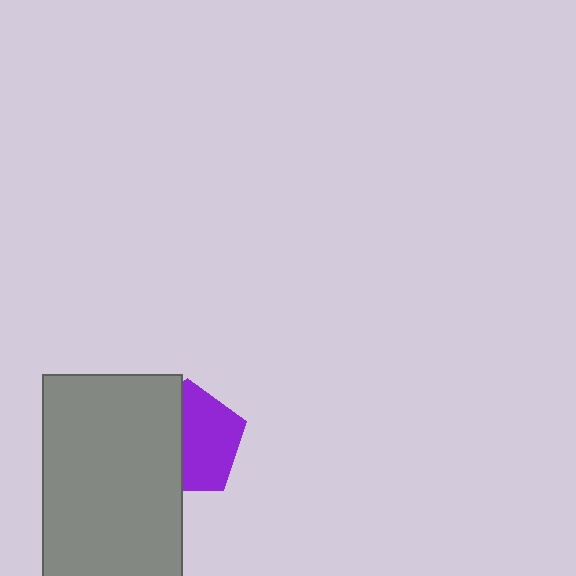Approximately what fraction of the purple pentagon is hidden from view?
Roughly 45% of the purple pentagon is hidden behind the gray rectangle.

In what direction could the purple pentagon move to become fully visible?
The purple pentagon could move right. That would shift it out from behind the gray rectangle entirely.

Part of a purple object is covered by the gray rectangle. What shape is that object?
It is a pentagon.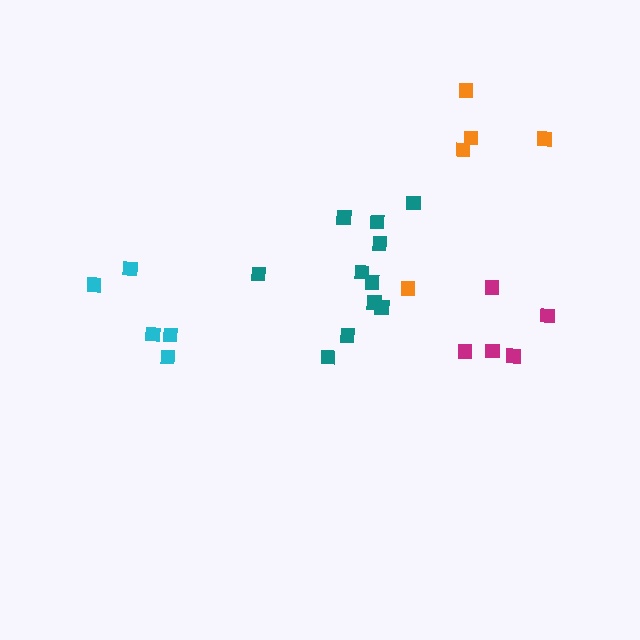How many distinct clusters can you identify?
There are 4 distinct clusters.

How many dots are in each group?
Group 1: 5 dots, Group 2: 11 dots, Group 3: 5 dots, Group 4: 5 dots (26 total).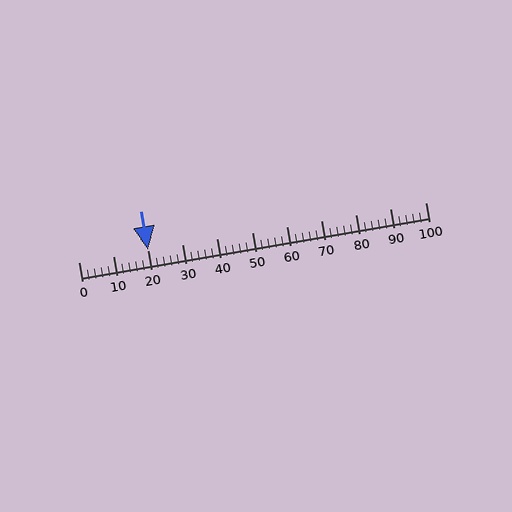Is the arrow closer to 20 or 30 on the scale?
The arrow is closer to 20.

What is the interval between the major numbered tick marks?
The major tick marks are spaced 10 units apart.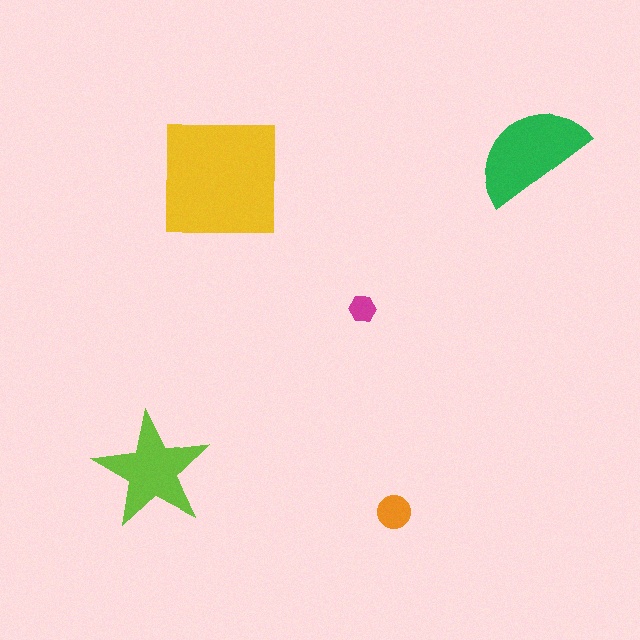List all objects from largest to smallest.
The yellow square, the green semicircle, the lime star, the orange circle, the magenta hexagon.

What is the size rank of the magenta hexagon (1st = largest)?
5th.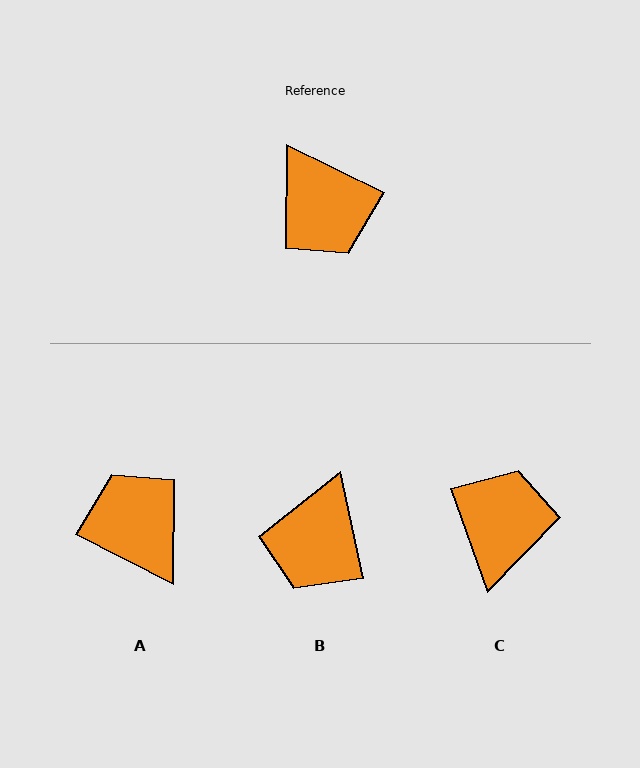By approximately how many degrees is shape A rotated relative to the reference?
Approximately 180 degrees counter-clockwise.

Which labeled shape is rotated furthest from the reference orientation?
A, about 180 degrees away.